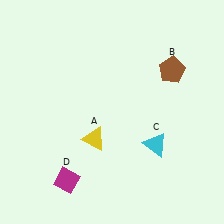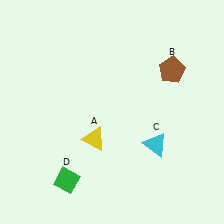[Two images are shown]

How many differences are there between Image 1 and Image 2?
There is 1 difference between the two images.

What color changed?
The diamond (D) changed from magenta in Image 1 to green in Image 2.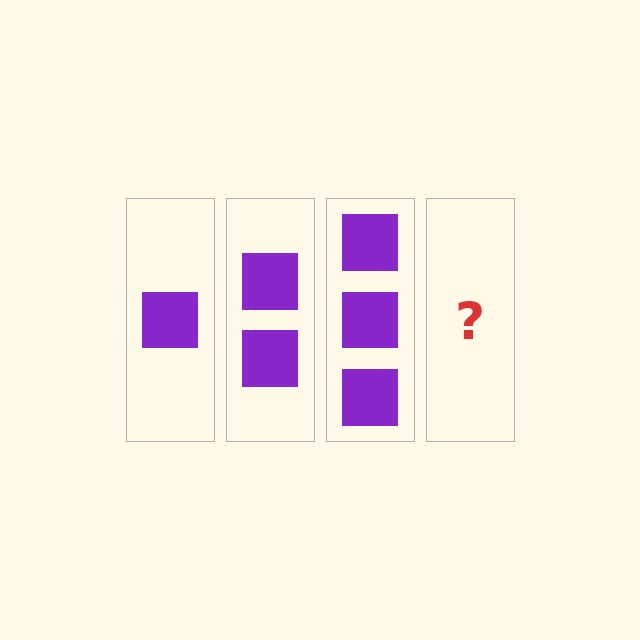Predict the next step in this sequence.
The next step is 4 squares.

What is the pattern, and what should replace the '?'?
The pattern is that each step adds one more square. The '?' should be 4 squares.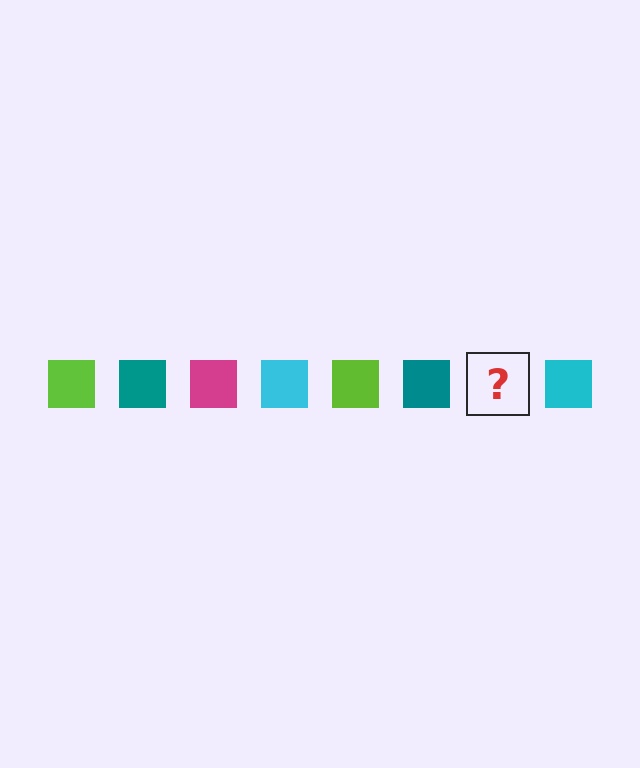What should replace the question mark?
The question mark should be replaced with a magenta square.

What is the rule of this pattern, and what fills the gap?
The rule is that the pattern cycles through lime, teal, magenta, cyan squares. The gap should be filled with a magenta square.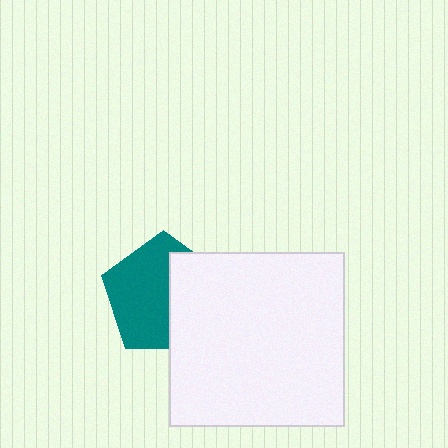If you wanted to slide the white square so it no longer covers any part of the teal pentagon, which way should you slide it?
Slide it right — that is the most direct way to separate the two shapes.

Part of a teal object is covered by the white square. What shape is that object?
It is a pentagon.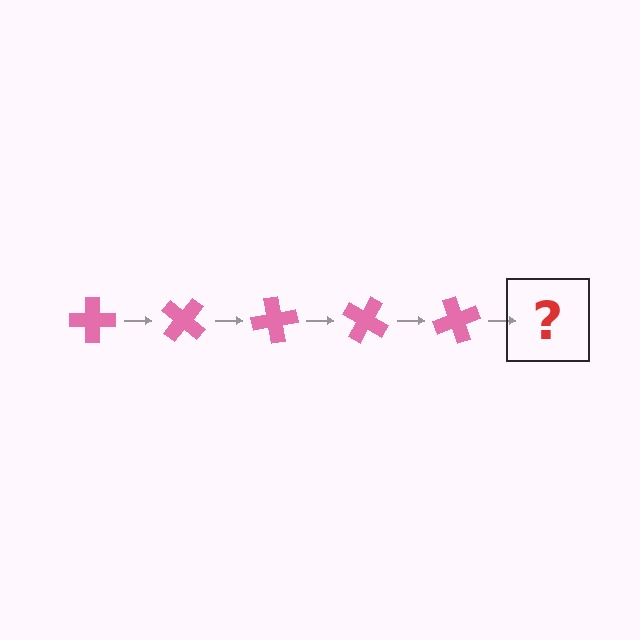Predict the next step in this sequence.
The next step is a pink cross rotated 200 degrees.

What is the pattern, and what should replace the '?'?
The pattern is that the cross rotates 40 degrees each step. The '?' should be a pink cross rotated 200 degrees.